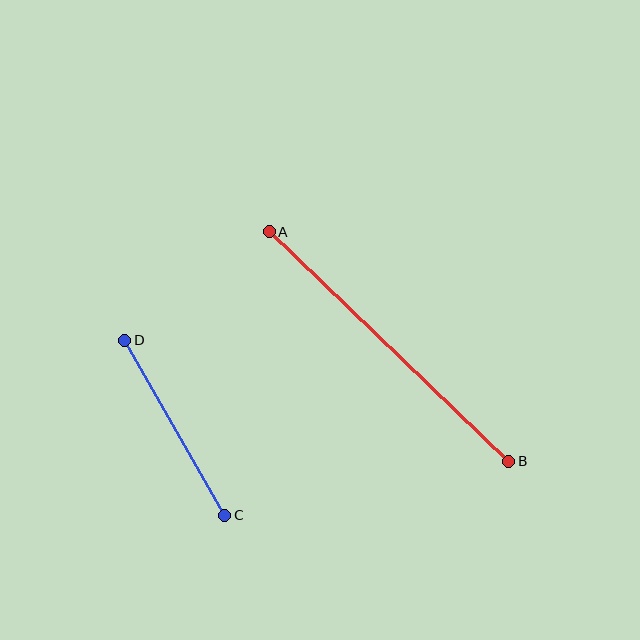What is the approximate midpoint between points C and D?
The midpoint is at approximately (175, 428) pixels.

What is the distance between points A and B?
The distance is approximately 332 pixels.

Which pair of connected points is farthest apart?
Points A and B are farthest apart.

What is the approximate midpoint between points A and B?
The midpoint is at approximately (389, 347) pixels.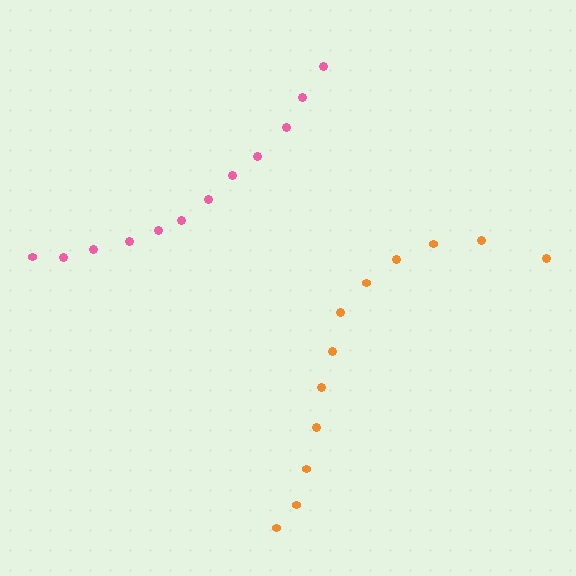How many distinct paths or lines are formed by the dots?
There are 2 distinct paths.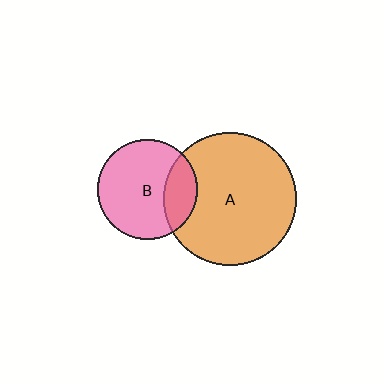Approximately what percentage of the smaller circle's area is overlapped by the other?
Approximately 25%.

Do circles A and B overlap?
Yes.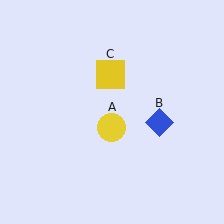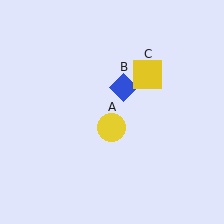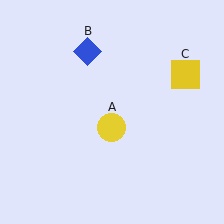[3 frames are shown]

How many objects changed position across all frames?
2 objects changed position: blue diamond (object B), yellow square (object C).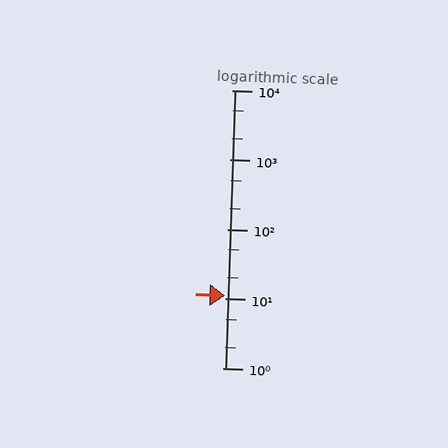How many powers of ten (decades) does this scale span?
The scale spans 4 decades, from 1 to 10000.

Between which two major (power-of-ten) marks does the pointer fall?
The pointer is between 10 and 100.